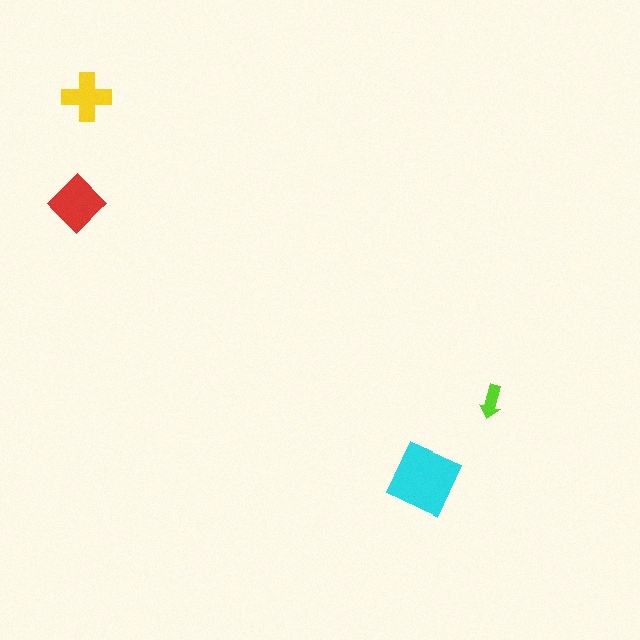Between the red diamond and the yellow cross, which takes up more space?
The red diamond.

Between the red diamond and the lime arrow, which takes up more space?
The red diamond.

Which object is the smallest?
The lime arrow.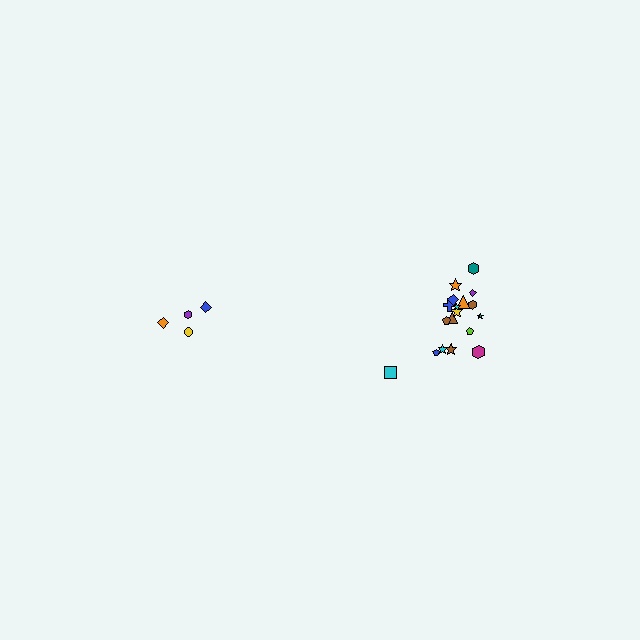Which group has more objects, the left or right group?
The right group.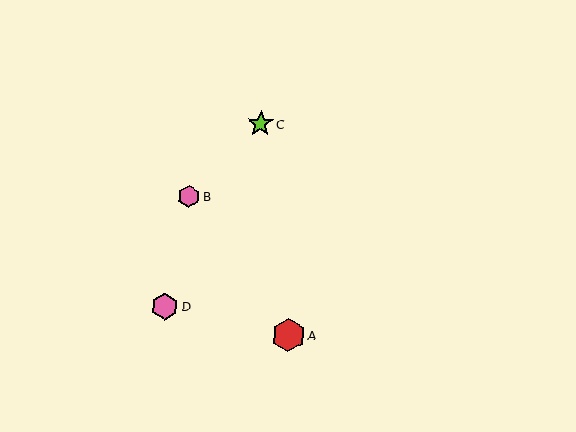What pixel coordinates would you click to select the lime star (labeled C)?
Click at (260, 124) to select the lime star C.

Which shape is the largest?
The red hexagon (labeled A) is the largest.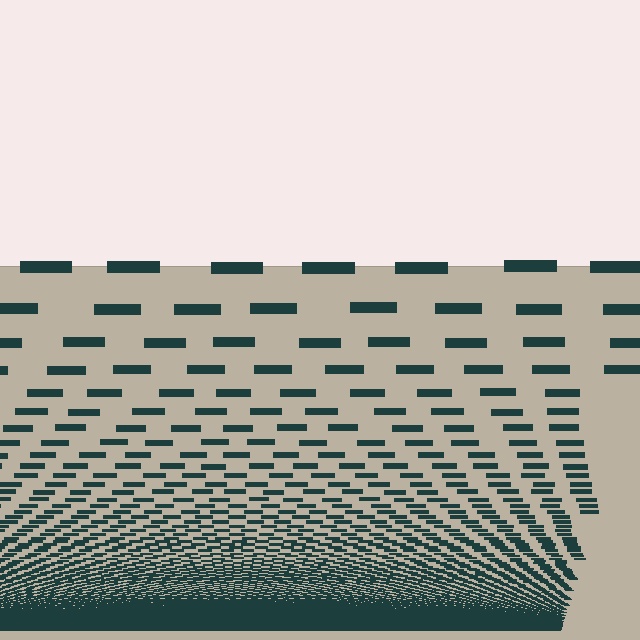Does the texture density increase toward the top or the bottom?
Density increases toward the bottom.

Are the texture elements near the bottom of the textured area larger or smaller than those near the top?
Smaller. The gradient is inverted — elements near the bottom are smaller and denser.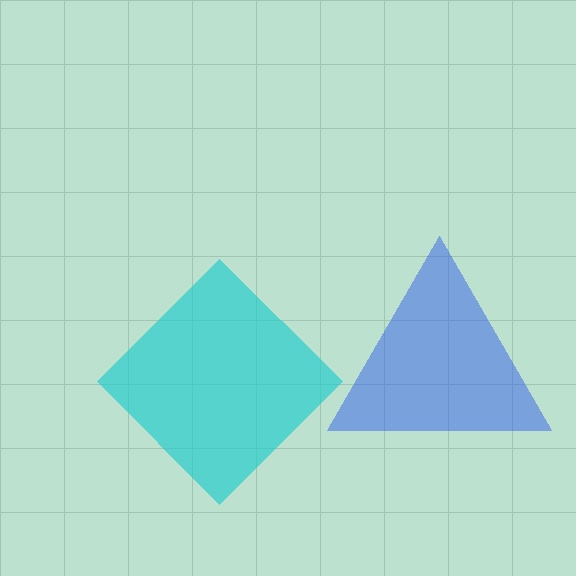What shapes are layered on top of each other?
The layered shapes are: a blue triangle, a cyan diamond.